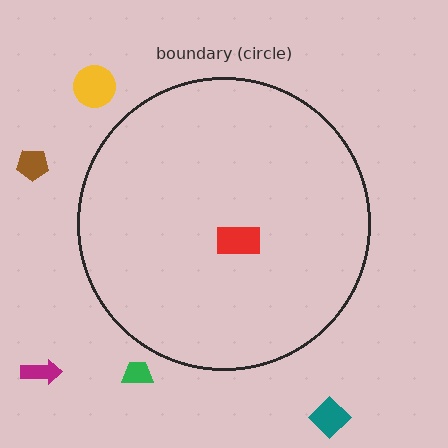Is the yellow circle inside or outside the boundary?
Outside.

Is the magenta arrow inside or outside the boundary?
Outside.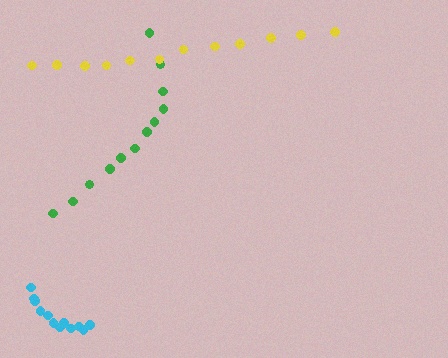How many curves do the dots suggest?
There are 3 distinct paths.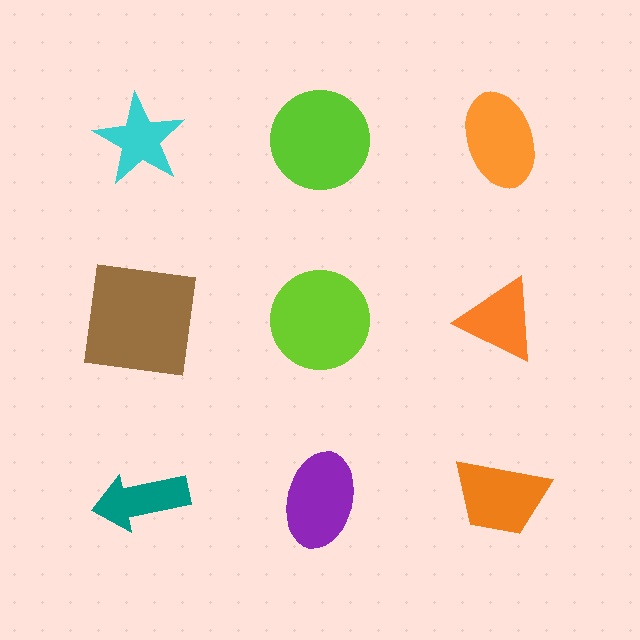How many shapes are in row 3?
3 shapes.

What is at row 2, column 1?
A brown square.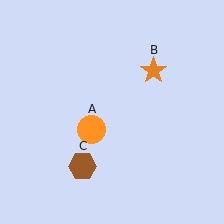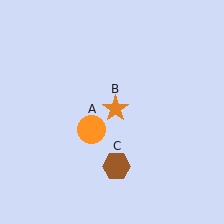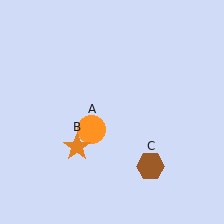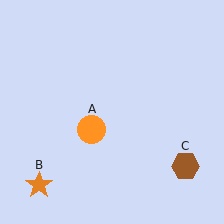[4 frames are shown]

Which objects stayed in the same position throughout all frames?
Orange circle (object A) remained stationary.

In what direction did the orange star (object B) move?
The orange star (object B) moved down and to the left.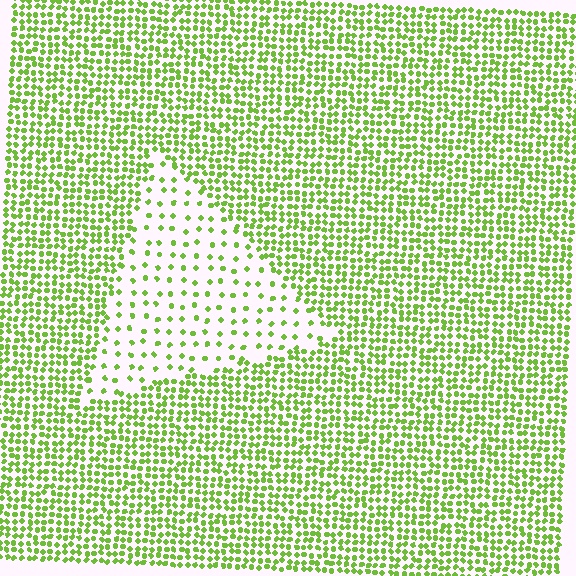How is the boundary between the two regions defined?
The boundary is defined by a change in element density (approximately 3.1x ratio). All elements are the same color, size, and shape.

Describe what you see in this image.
The image contains small lime elements arranged at two different densities. A triangle-shaped region is visible where the elements are less densely packed than the surrounding area.